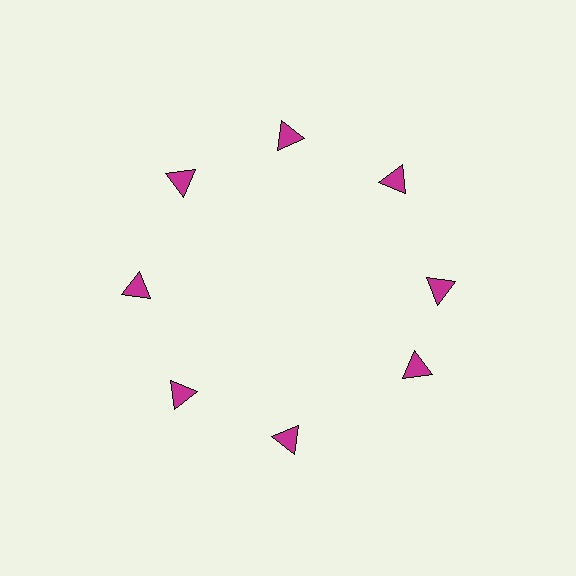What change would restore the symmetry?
The symmetry would be restored by rotating it back into even spacing with its neighbors so that all 8 triangles sit at equal angles and equal distance from the center.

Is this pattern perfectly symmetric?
No. The 8 magenta triangles are arranged in a ring, but one element near the 4 o'clock position is rotated out of alignment along the ring, breaking the 8-fold rotational symmetry.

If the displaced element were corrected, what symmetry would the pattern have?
It would have 8-fold rotational symmetry — the pattern would map onto itself every 45 degrees.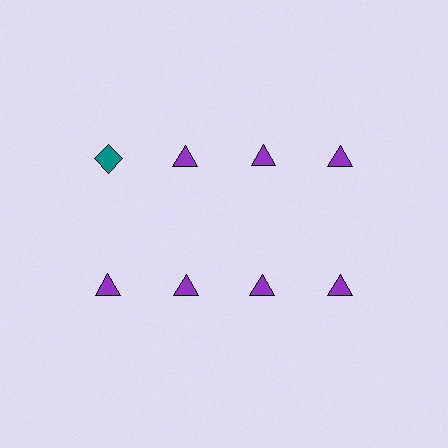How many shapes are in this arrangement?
There are 8 shapes arranged in a grid pattern.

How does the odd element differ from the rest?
It differs in both color (teal instead of purple) and shape (diamond instead of triangle).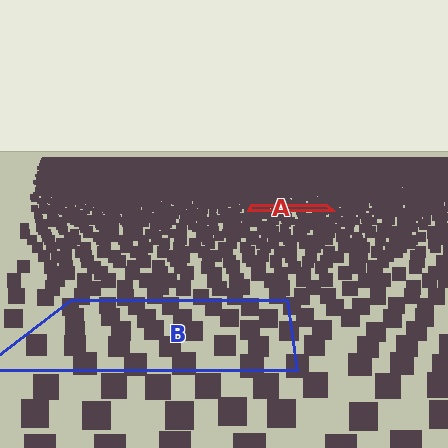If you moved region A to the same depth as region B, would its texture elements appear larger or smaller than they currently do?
They would appear larger. At a closer depth, the same texture elements are projected at a bigger on-screen size.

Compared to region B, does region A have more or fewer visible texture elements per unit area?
Region A has more texture elements per unit area — they are packed more densely because it is farther away.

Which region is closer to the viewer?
Region B is closer. The texture elements there are larger and more spread out.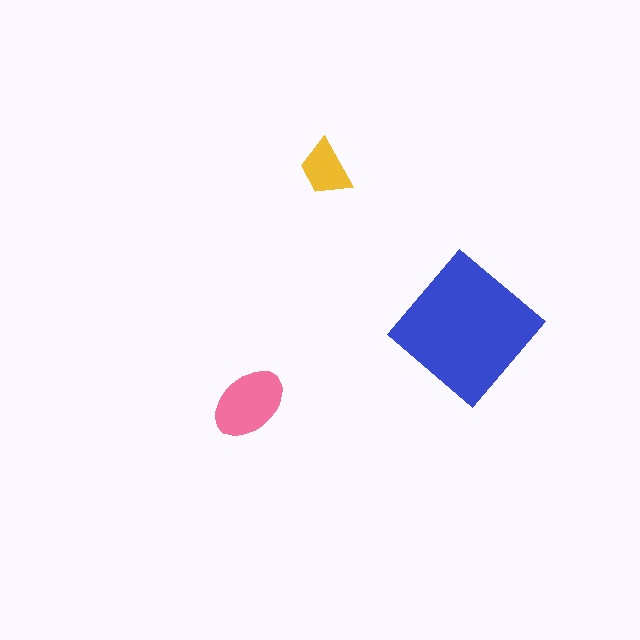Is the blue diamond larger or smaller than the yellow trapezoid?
Larger.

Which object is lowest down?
The pink ellipse is bottommost.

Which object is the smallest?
The yellow trapezoid.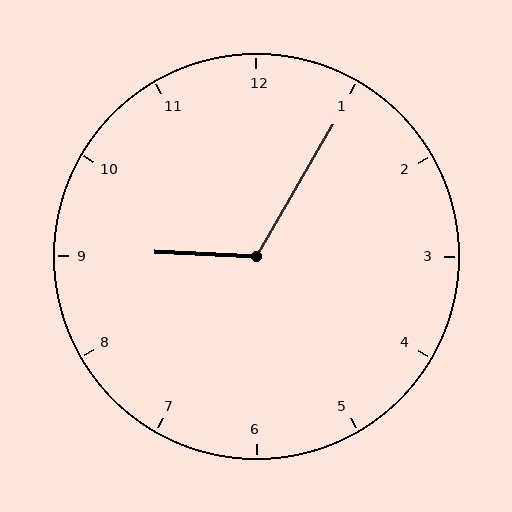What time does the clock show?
9:05.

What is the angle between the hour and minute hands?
Approximately 118 degrees.